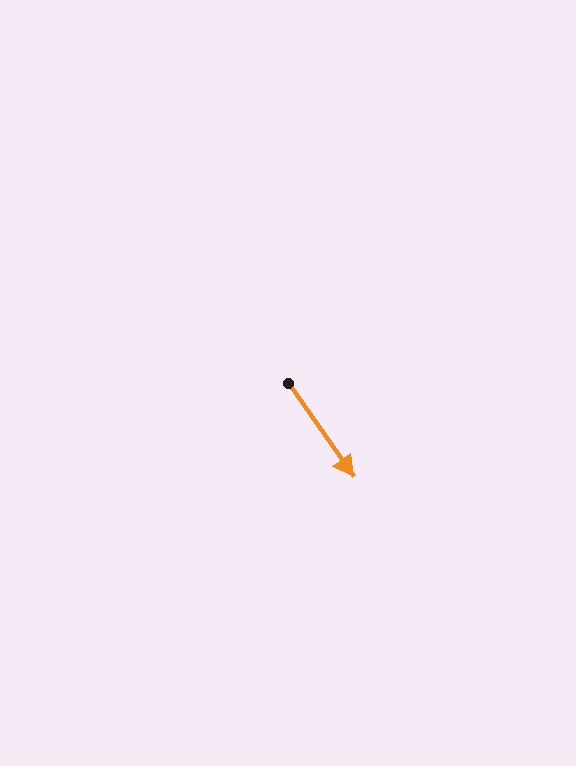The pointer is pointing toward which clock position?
Roughly 5 o'clock.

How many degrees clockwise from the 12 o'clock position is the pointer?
Approximately 145 degrees.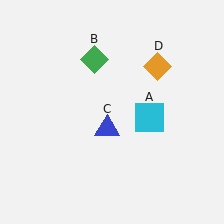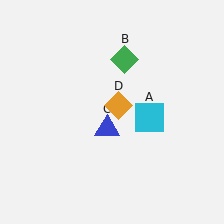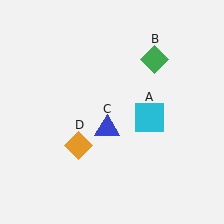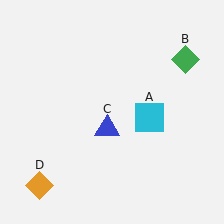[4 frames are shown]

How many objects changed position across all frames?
2 objects changed position: green diamond (object B), orange diamond (object D).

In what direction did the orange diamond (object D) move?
The orange diamond (object D) moved down and to the left.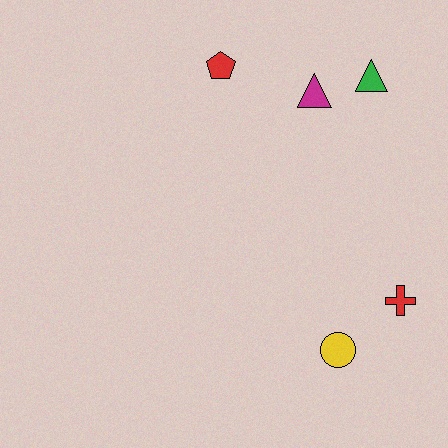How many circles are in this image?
There is 1 circle.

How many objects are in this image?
There are 5 objects.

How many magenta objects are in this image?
There is 1 magenta object.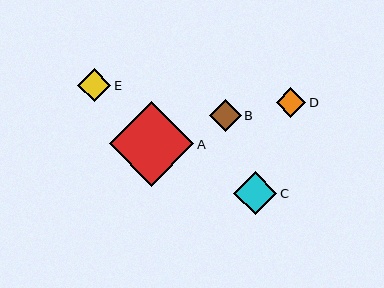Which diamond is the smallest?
Diamond D is the smallest with a size of approximately 30 pixels.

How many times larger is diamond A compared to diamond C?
Diamond A is approximately 2.0 times the size of diamond C.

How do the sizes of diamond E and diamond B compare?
Diamond E and diamond B are approximately the same size.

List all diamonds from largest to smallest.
From largest to smallest: A, C, E, B, D.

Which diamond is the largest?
Diamond A is the largest with a size of approximately 85 pixels.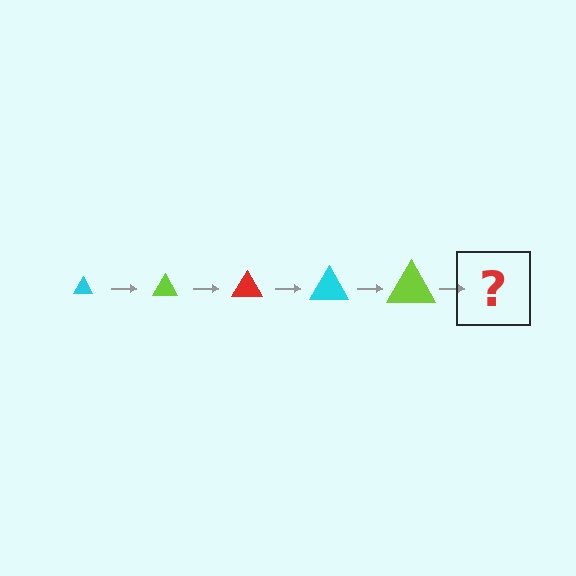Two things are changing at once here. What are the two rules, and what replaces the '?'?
The two rules are that the triangle grows larger each step and the color cycles through cyan, lime, and red. The '?' should be a red triangle, larger than the previous one.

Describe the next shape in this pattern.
It should be a red triangle, larger than the previous one.